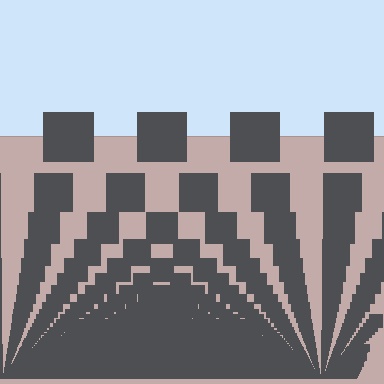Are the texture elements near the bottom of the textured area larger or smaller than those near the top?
Smaller. The gradient is inverted — elements near the bottom are smaller and denser.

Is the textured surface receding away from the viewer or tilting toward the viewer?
The surface appears to tilt toward the viewer. Texture elements get larger and sparser toward the top.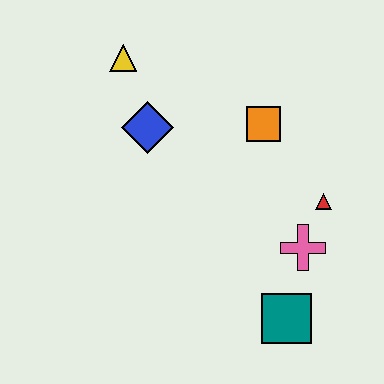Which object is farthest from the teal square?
The yellow triangle is farthest from the teal square.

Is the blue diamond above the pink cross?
Yes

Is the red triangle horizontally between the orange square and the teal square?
No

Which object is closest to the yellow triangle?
The blue diamond is closest to the yellow triangle.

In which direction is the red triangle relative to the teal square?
The red triangle is above the teal square.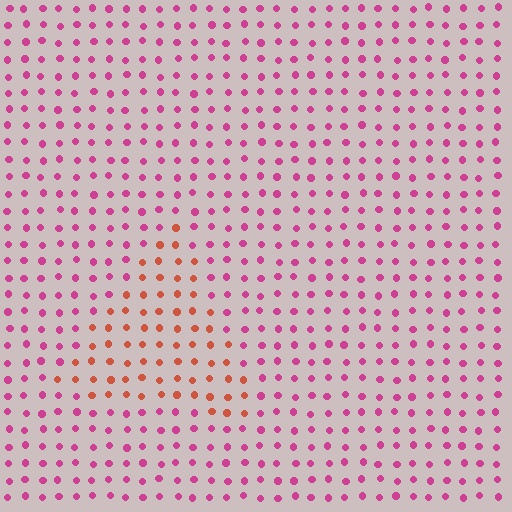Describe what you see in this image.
The image is filled with small magenta elements in a uniform arrangement. A triangle-shaped region is visible where the elements are tinted to a slightly different hue, forming a subtle color boundary.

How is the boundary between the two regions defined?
The boundary is defined purely by a slight shift in hue (about 44 degrees). Spacing, size, and orientation are identical on both sides.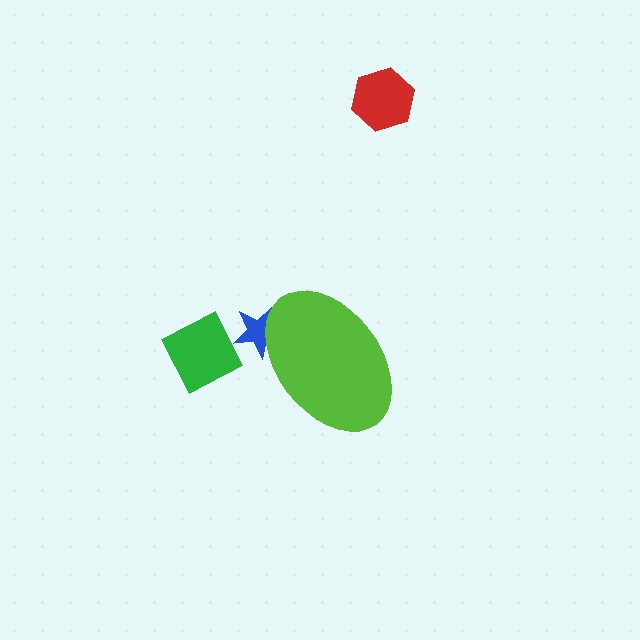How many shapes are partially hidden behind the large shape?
1 shape is partially hidden.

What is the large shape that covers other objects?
A lime ellipse.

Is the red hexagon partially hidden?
No, the red hexagon is fully visible.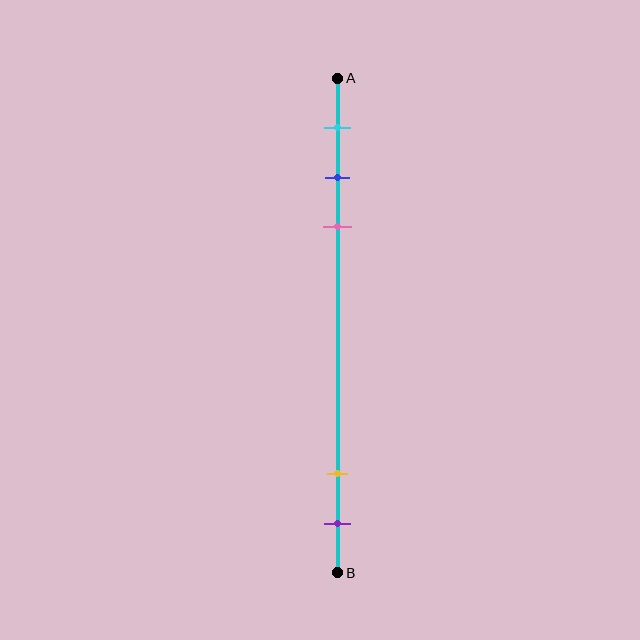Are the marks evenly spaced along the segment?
No, the marks are not evenly spaced.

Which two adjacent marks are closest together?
The blue and pink marks are the closest adjacent pair.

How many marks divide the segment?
There are 5 marks dividing the segment.